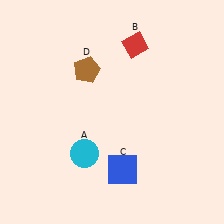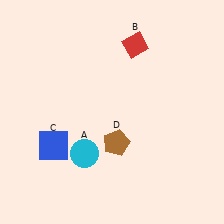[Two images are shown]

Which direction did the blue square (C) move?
The blue square (C) moved left.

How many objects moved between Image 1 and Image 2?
2 objects moved between the two images.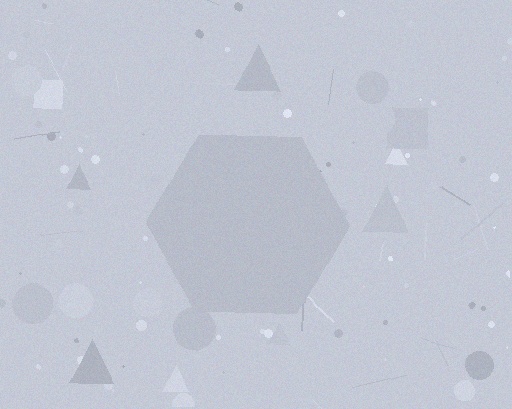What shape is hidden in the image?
A hexagon is hidden in the image.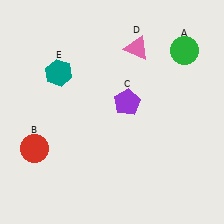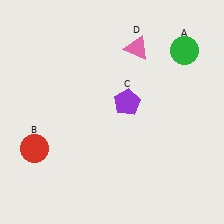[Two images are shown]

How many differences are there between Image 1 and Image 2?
There is 1 difference between the two images.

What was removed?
The teal hexagon (E) was removed in Image 2.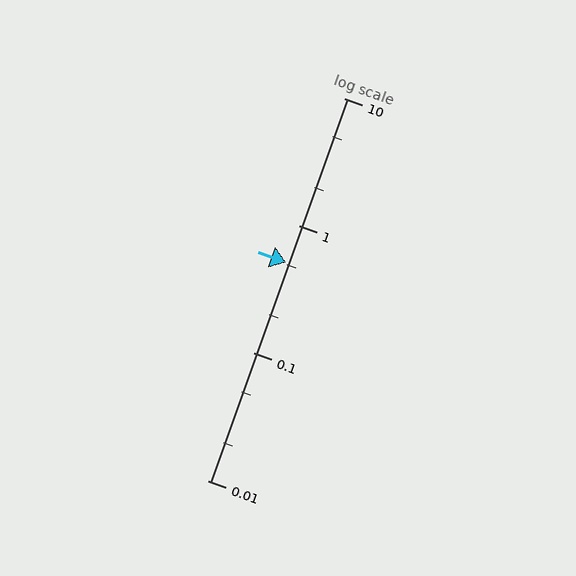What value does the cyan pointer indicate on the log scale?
The pointer indicates approximately 0.51.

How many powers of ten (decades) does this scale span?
The scale spans 3 decades, from 0.01 to 10.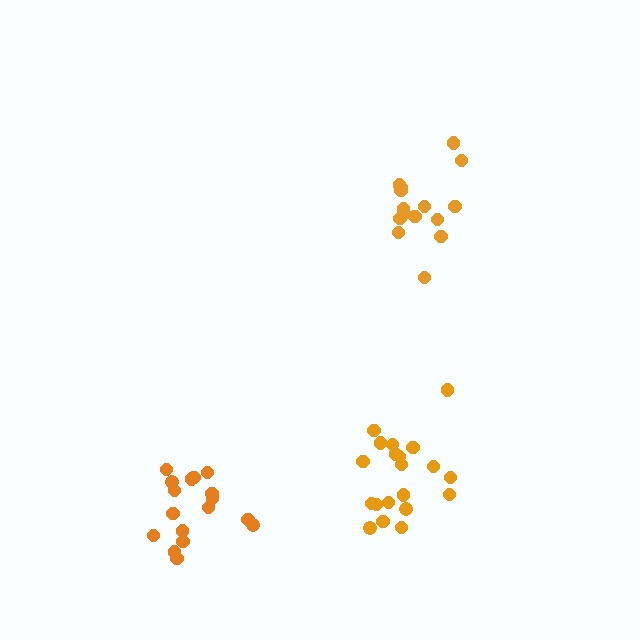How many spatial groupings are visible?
There are 3 spatial groupings.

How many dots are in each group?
Group 1: 20 dots, Group 2: 15 dots, Group 3: 17 dots (52 total).